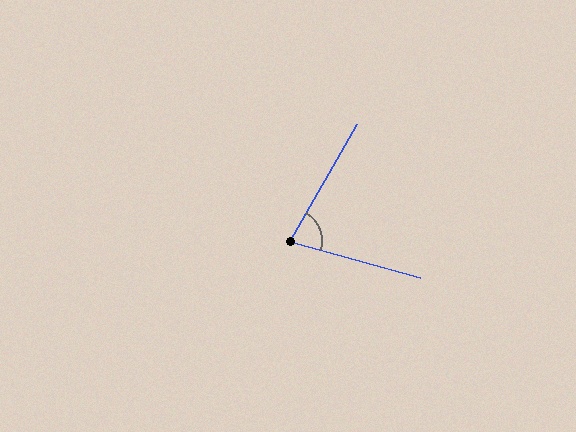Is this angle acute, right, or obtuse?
It is acute.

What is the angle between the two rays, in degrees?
Approximately 76 degrees.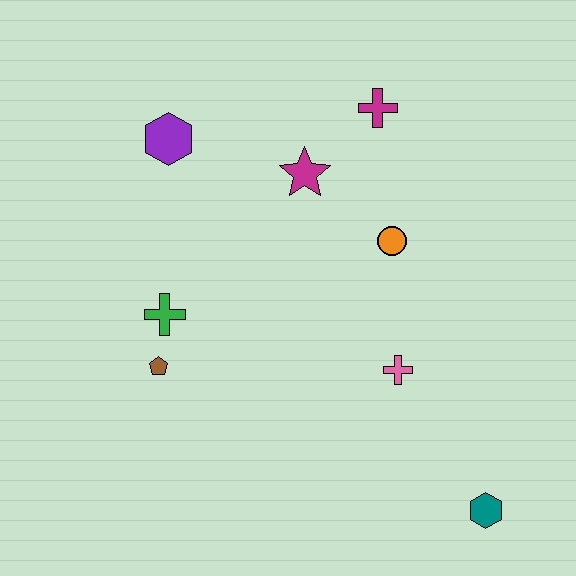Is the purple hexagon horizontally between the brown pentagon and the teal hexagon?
Yes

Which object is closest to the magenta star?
The magenta cross is closest to the magenta star.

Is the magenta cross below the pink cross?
No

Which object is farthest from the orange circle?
The teal hexagon is farthest from the orange circle.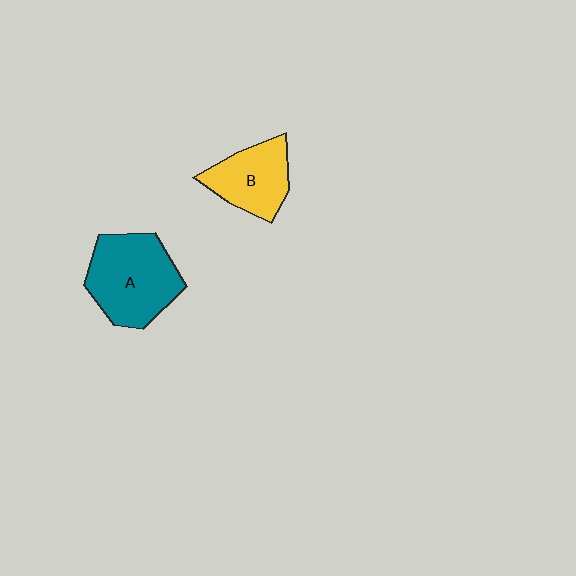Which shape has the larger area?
Shape A (teal).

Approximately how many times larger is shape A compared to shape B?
Approximately 1.4 times.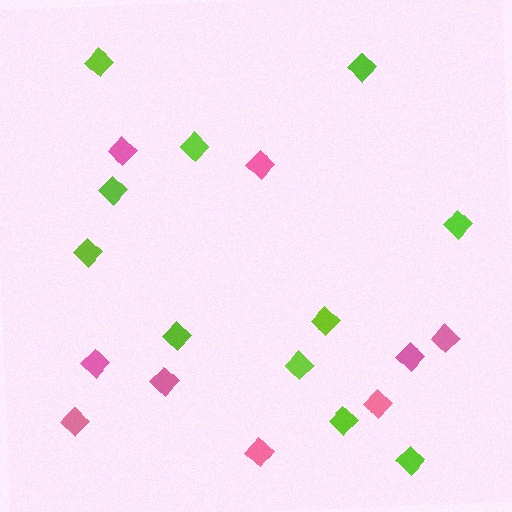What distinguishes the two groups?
There are 2 groups: one group of lime diamonds (11) and one group of pink diamonds (9).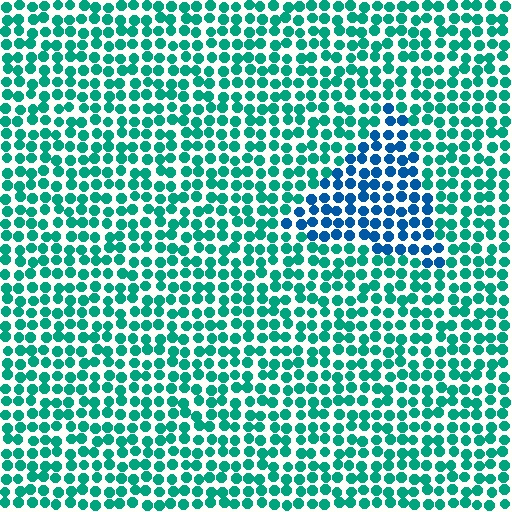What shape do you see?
I see a triangle.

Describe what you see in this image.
The image is filled with small teal elements in a uniform arrangement. A triangle-shaped region is visible where the elements are tinted to a slightly different hue, forming a subtle color boundary.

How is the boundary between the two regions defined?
The boundary is defined purely by a slight shift in hue (about 42 degrees). Spacing, size, and orientation are identical on both sides.